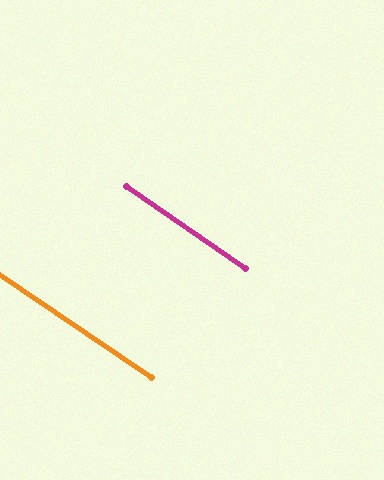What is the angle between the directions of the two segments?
Approximately 1 degree.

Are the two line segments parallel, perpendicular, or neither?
Parallel — their directions differ by only 0.8°.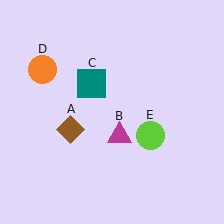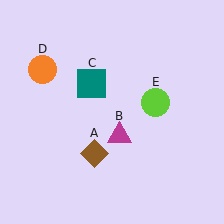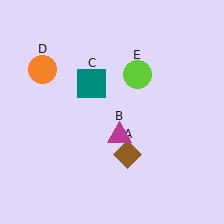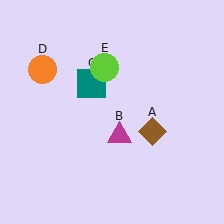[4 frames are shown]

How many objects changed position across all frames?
2 objects changed position: brown diamond (object A), lime circle (object E).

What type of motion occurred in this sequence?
The brown diamond (object A), lime circle (object E) rotated counterclockwise around the center of the scene.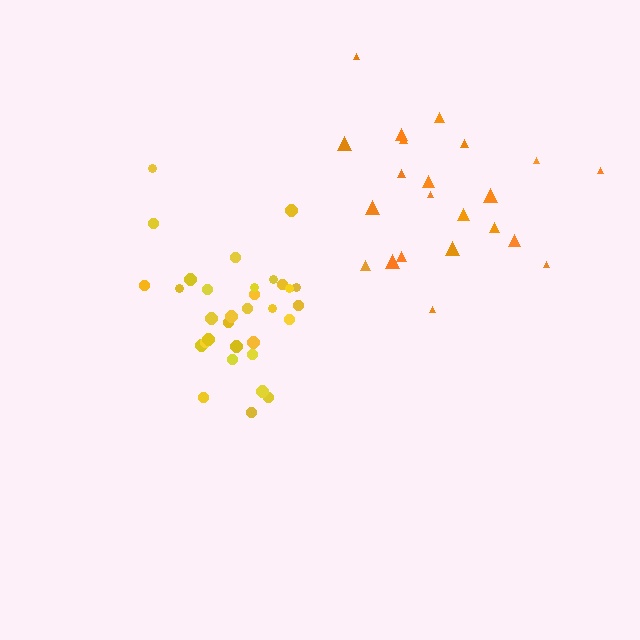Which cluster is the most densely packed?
Yellow.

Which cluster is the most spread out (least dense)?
Orange.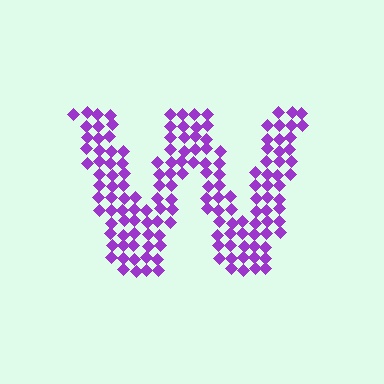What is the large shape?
The large shape is the letter W.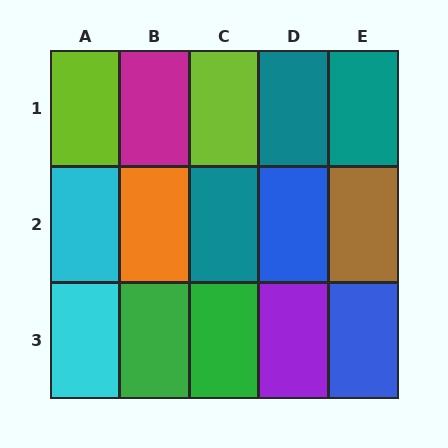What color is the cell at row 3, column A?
Cyan.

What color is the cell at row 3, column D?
Purple.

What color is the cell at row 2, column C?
Teal.